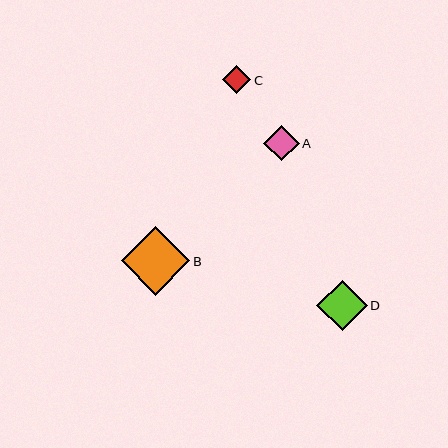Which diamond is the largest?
Diamond B is the largest with a size of approximately 69 pixels.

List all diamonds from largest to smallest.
From largest to smallest: B, D, A, C.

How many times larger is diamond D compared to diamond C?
Diamond D is approximately 1.8 times the size of diamond C.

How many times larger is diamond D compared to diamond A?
Diamond D is approximately 1.4 times the size of diamond A.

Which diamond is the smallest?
Diamond C is the smallest with a size of approximately 28 pixels.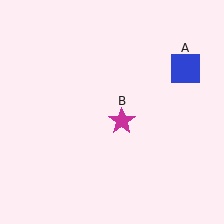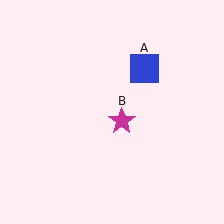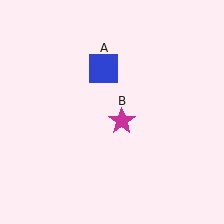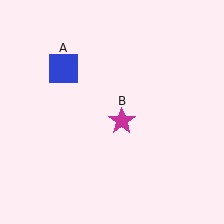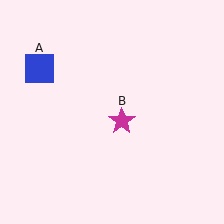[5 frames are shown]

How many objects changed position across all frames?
1 object changed position: blue square (object A).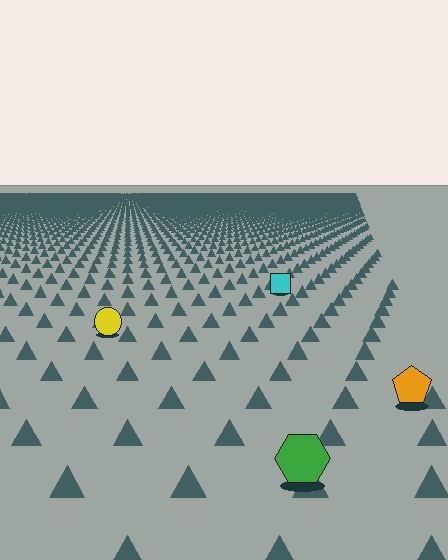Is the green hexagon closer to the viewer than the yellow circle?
Yes. The green hexagon is closer — you can tell from the texture gradient: the ground texture is coarser near it.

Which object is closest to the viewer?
The green hexagon is closest. The texture marks near it are larger and more spread out.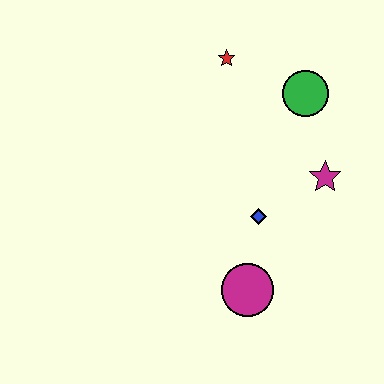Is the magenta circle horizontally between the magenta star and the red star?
Yes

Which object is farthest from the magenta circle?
The red star is farthest from the magenta circle.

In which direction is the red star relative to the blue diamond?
The red star is above the blue diamond.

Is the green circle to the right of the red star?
Yes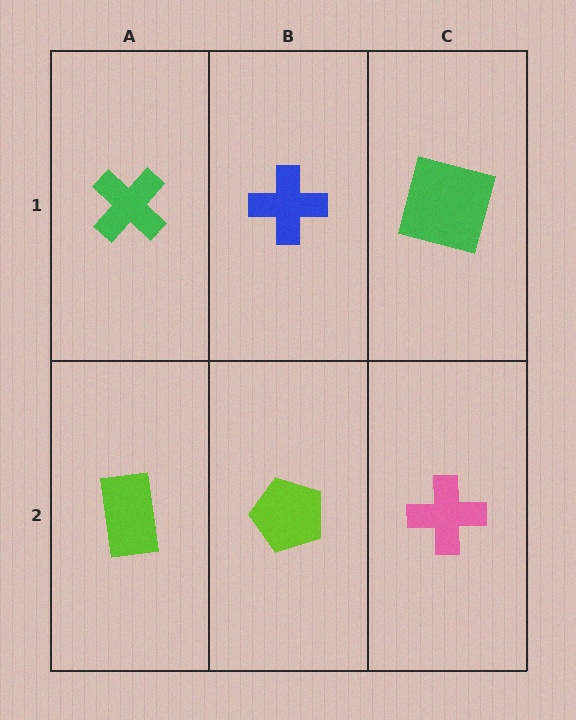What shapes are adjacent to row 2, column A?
A green cross (row 1, column A), a lime pentagon (row 2, column B).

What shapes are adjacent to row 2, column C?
A green square (row 1, column C), a lime pentagon (row 2, column B).